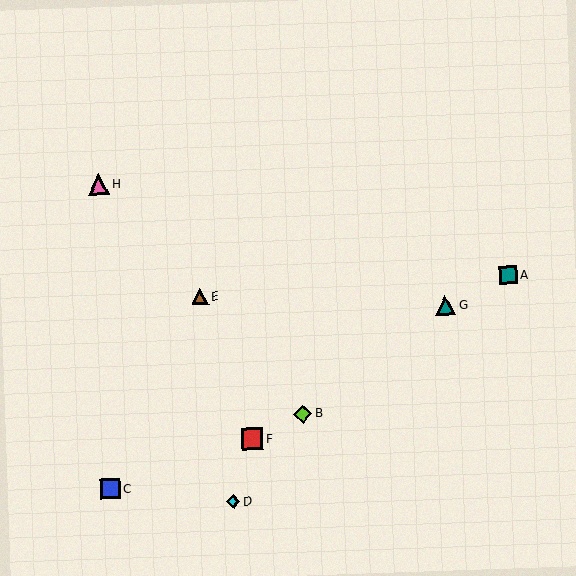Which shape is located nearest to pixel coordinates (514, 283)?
The teal square (labeled A) at (508, 275) is nearest to that location.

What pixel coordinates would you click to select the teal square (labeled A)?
Click at (508, 275) to select the teal square A.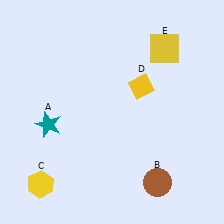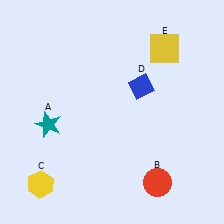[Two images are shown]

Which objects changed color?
B changed from brown to red. D changed from yellow to blue.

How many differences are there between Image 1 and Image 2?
There are 2 differences between the two images.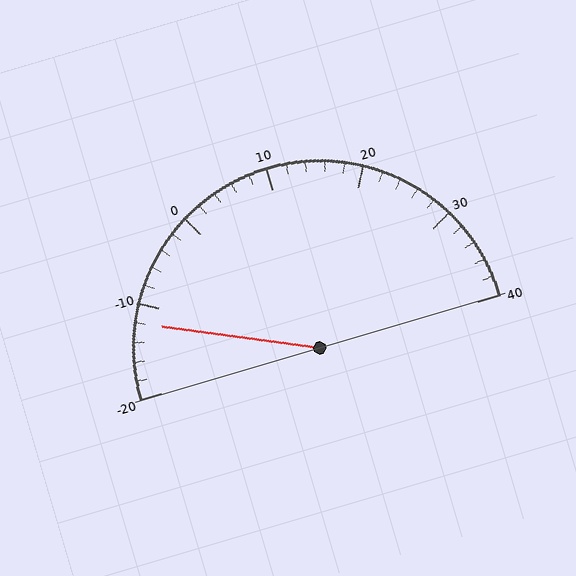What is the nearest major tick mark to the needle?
The nearest major tick mark is -10.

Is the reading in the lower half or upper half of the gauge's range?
The reading is in the lower half of the range (-20 to 40).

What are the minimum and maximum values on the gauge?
The gauge ranges from -20 to 40.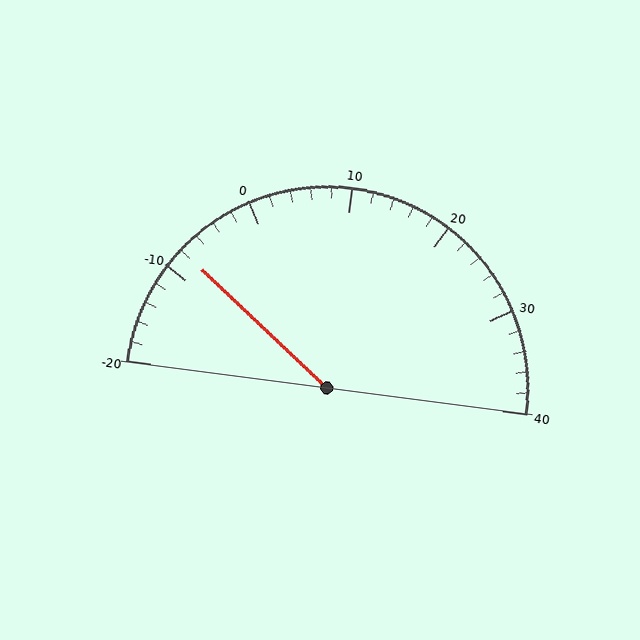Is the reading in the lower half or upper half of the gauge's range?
The reading is in the lower half of the range (-20 to 40).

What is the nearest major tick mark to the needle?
The nearest major tick mark is -10.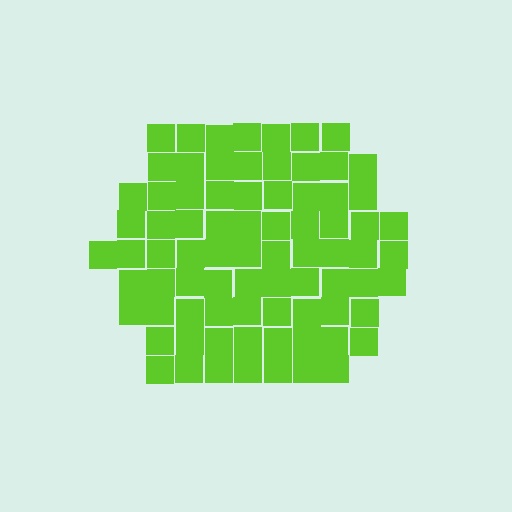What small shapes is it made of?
It is made of small squares.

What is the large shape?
The large shape is a hexagon.